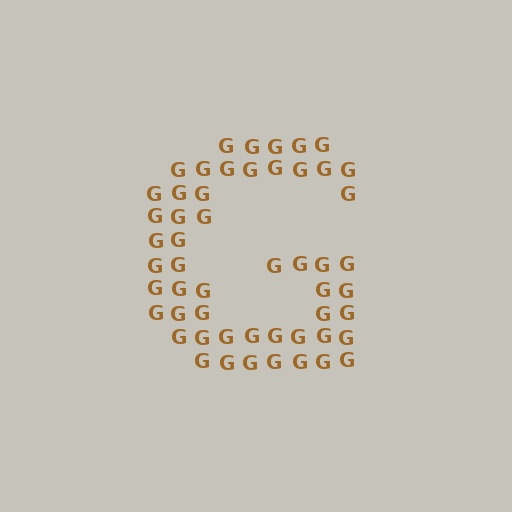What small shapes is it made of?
It is made of small letter G's.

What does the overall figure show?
The overall figure shows the letter G.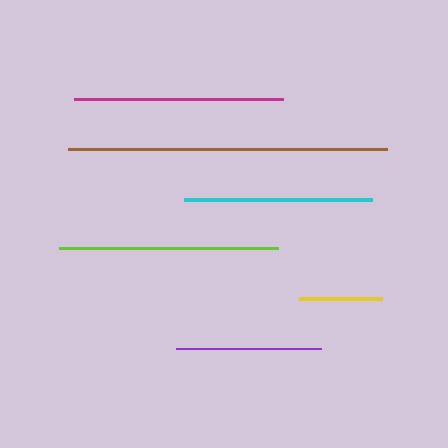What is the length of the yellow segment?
The yellow segment is approximately 83 pixels long.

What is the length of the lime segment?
The lime segment is approximately 219 pixels long.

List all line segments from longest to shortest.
From longest to shortest: brown, lime, magenta, cyan, purple, yellow.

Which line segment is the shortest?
The yellow line is the shortest at approximately 83 pixels.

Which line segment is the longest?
The brown line is the longest at approximately 318 pixels.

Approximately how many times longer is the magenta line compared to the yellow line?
The magenta line is approximately 2.5 times the length of the yellow line.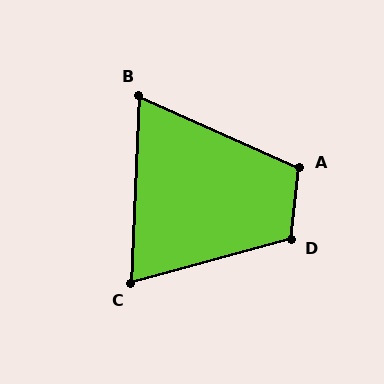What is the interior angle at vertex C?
Approximately 72 degrees (acute).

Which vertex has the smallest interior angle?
B, at approximately 68 degrees.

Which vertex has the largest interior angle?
D, at approximately 112 degrees.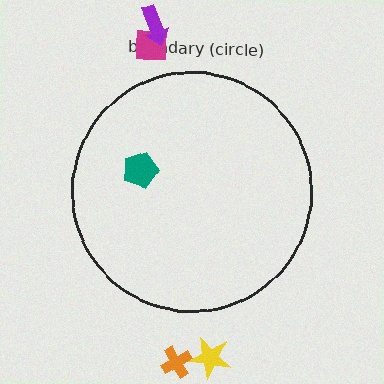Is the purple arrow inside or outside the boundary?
Outside.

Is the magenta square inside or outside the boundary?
Outside.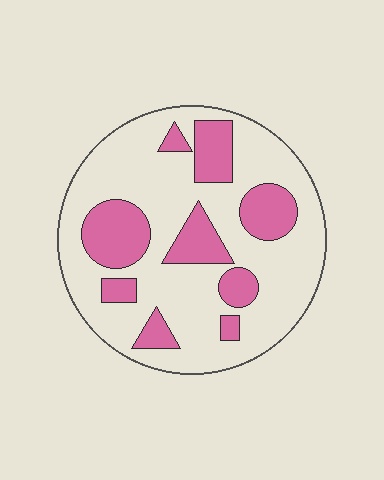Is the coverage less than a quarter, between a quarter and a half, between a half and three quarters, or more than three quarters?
Between a quarter and a half.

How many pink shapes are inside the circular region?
9.